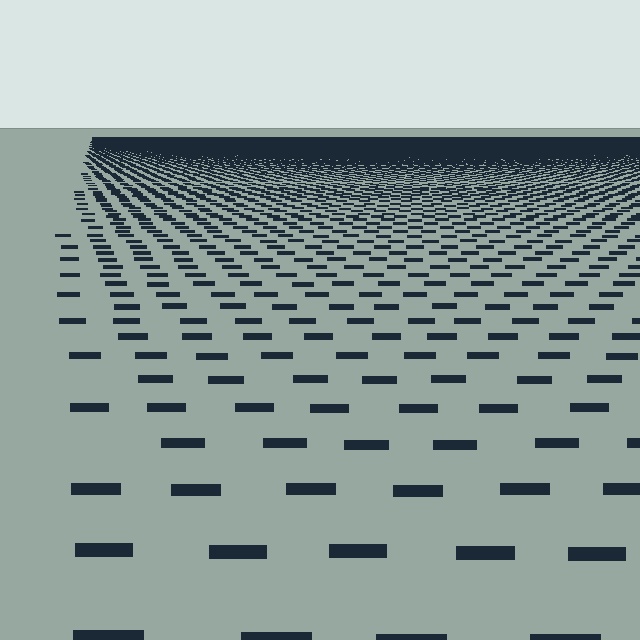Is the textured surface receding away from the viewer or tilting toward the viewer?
The surface is receding away from the viewer. Texture elements get smaller and denser toward the top.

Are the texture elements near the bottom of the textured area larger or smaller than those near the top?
Larger. Near the bottom, elements are closer to the viewer and appear at a bigger on-screen size.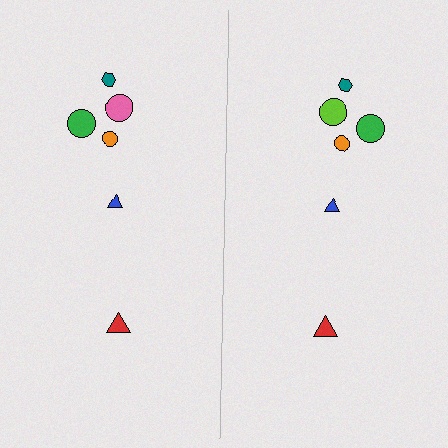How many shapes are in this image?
There are 12 shapes in this image.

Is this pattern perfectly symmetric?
No, the pattern is not perfectly symmetric. The lime circle on the right side breaks the symmetry — its mirror counterpart is pink.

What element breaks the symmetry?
The lime circle on the right side breaks the symmetry — its mirror counterpart is pink.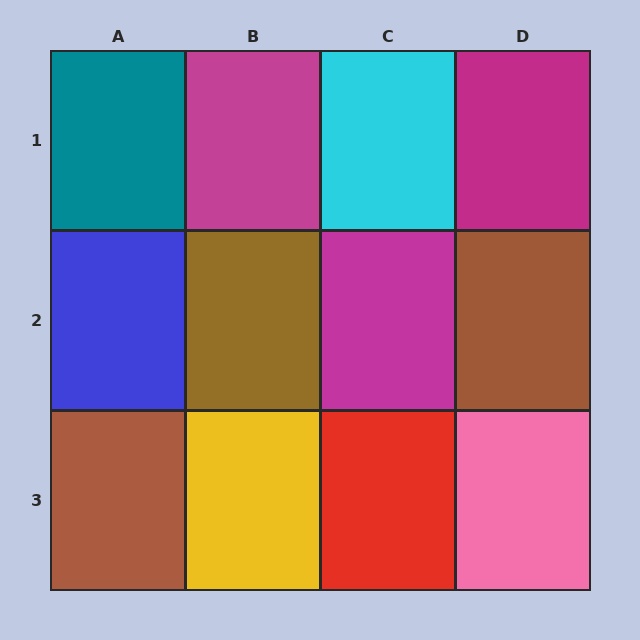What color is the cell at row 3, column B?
Yellow.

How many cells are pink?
1 cell is pink.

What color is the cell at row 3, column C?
Red.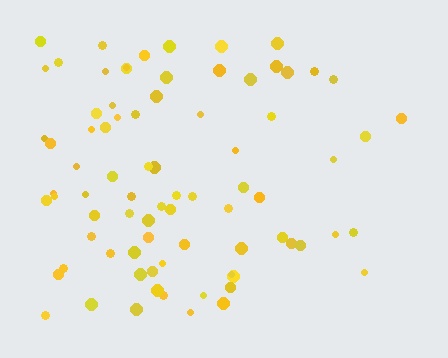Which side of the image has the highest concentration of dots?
The left.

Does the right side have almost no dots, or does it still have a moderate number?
Still a moderate number, just noticeably fewer than the left.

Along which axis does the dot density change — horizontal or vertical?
Horizontal.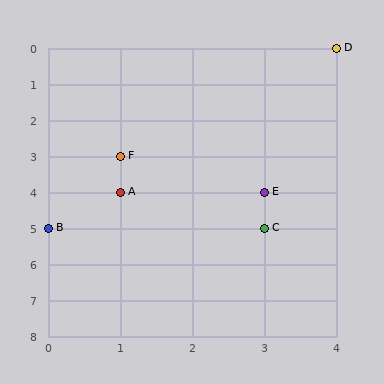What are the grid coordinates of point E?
Point E is at grid coordinates (3, 4).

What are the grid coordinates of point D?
Point D is at grid coordinates (4, 0).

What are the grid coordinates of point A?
Point A is at grid coordinates (1, 4).